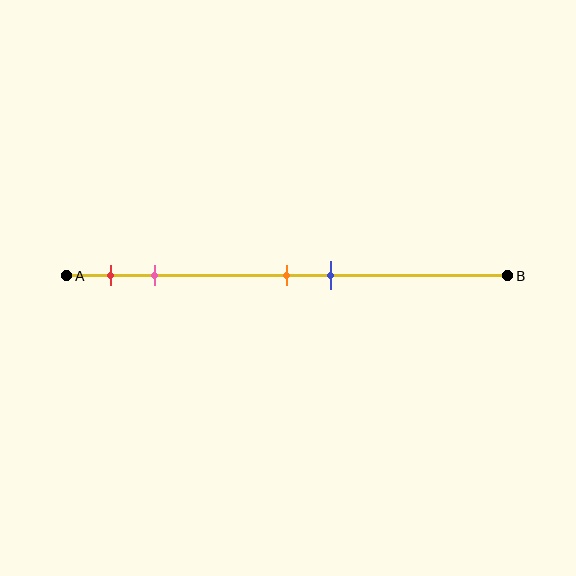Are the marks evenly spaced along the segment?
No, the marks are not evenly spaced.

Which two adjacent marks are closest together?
The orange and blue marks are the closest adjacent pair.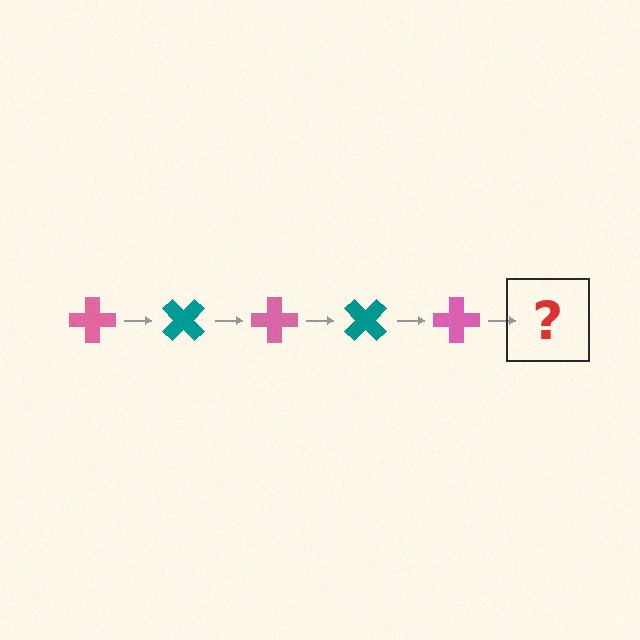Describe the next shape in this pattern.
It should be a teal cross, rotated 225 degrees from the start.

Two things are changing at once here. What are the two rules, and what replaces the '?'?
The two rules are that it rotates 45 degrees each step and the color cycles through pink and teal. The '?' should be a teal cross, rotated 225 degrees from the start.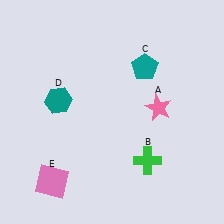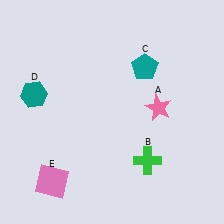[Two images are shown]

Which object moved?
The teal hexagon (D) moved left.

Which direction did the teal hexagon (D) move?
The teal hexagon (D) moved left.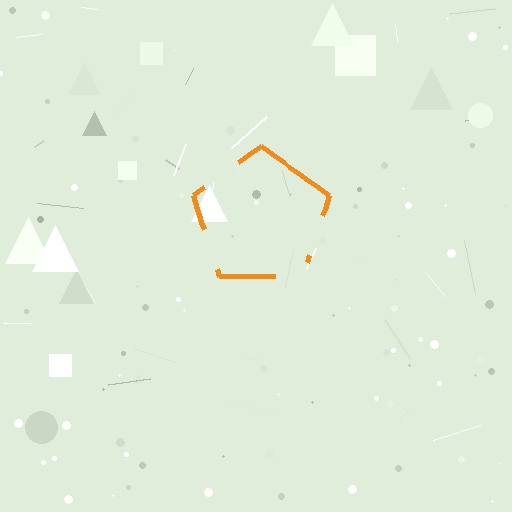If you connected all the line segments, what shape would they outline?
They would outline a pentagon.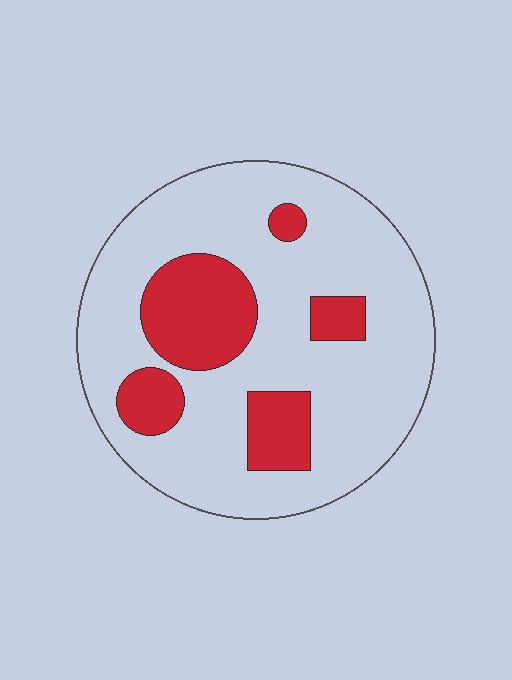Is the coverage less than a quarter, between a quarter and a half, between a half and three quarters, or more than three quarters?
Less than a quarter.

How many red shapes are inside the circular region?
5.